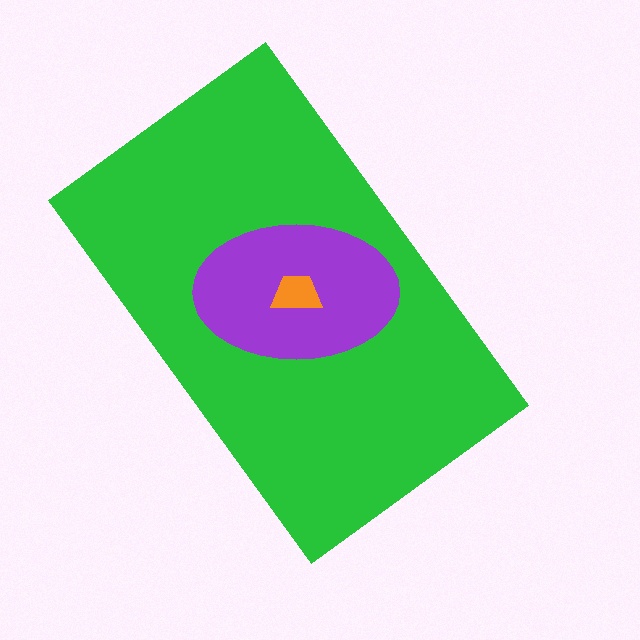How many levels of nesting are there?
3.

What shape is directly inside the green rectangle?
The purple ellipse.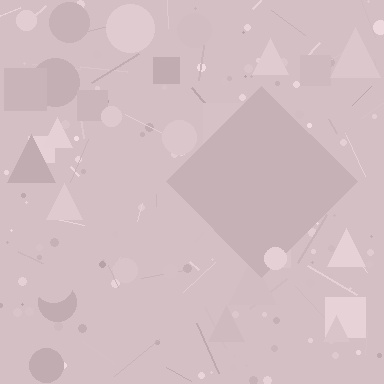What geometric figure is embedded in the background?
A diamond is embedded in the background.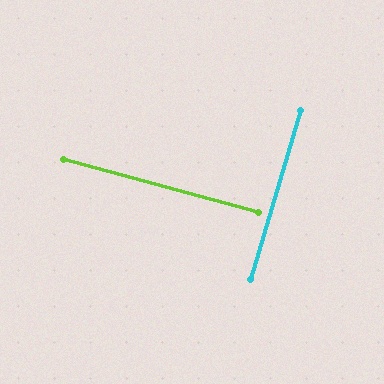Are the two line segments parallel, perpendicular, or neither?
Perpendicular — they meet at approximately 89°.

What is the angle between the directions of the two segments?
Approximately 89 degrees.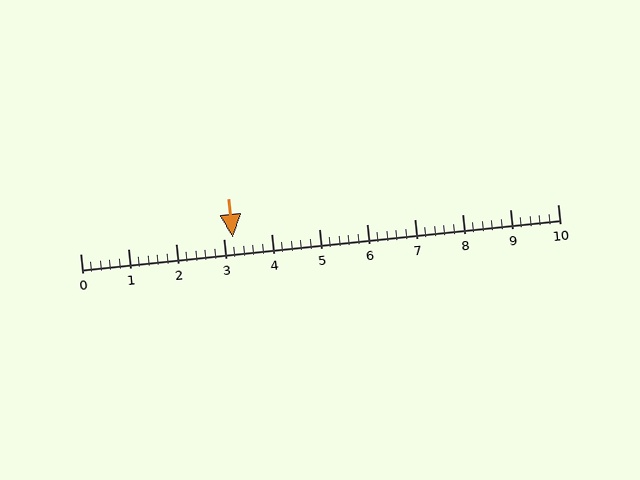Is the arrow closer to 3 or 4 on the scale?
The arrow is closer to 3.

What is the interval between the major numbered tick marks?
The major tick marks are spaced 1 units apart.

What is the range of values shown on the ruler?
The ruler shows values from 0 to 10.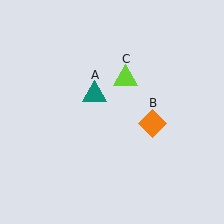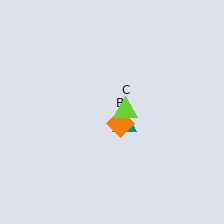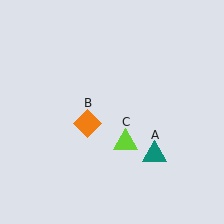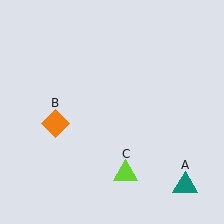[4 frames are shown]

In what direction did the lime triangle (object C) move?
The lime triangle (object C) moved down.